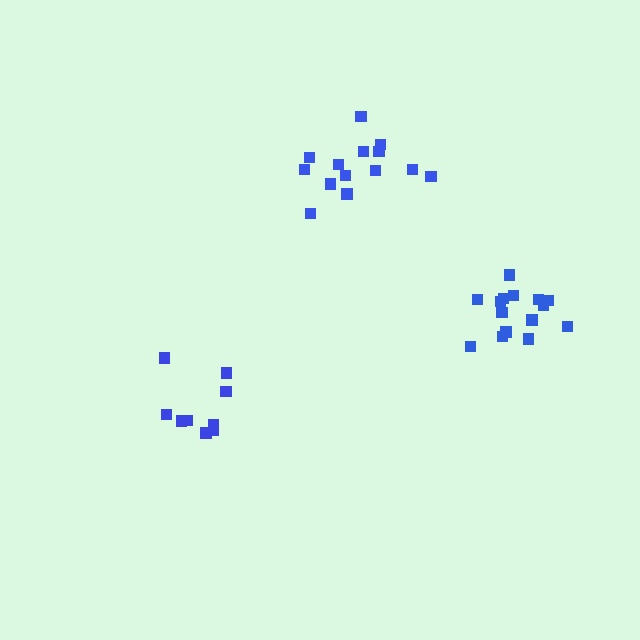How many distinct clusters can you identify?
There are 3 distinct clusters.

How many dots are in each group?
Group 1: 9 dots, Group 2: 14 dots, Group 3: 15 dots (38 total).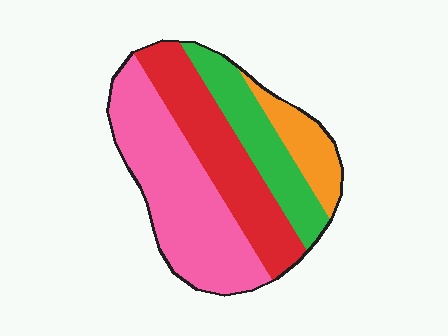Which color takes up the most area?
Pink, at roughly 40%.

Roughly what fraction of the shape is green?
Green covers roughly 20% of the shape.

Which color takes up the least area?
Orange, at roughly 10%.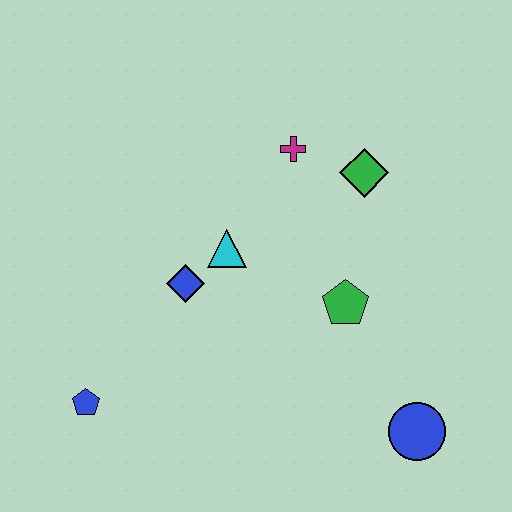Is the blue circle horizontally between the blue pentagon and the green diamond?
No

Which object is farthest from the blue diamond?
The blue circle is farthest from the blue diamond.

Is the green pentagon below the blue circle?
No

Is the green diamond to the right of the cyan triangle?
Yes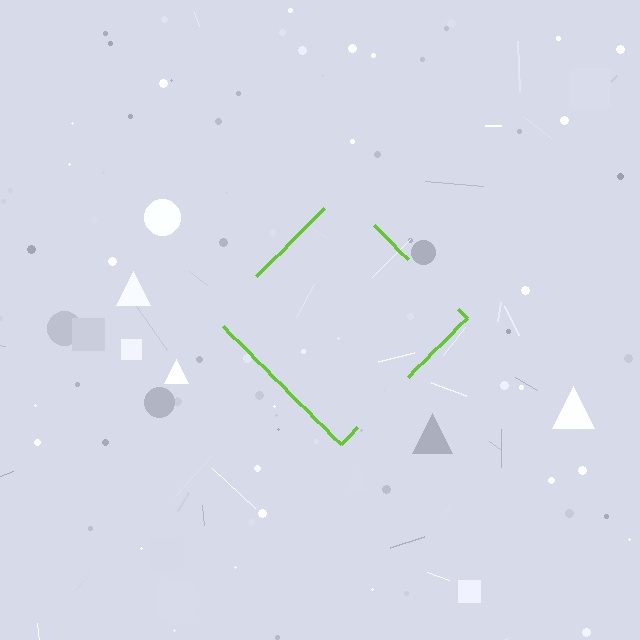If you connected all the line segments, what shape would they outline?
They would outline a diamond.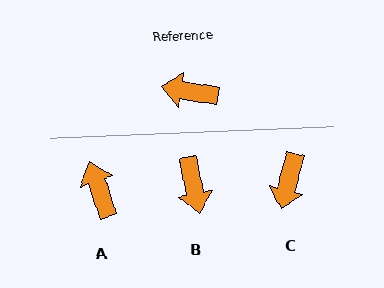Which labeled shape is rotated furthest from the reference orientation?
B, about 110 degrees away.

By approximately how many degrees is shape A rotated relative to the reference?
Approximately 62 degrees clockwise.